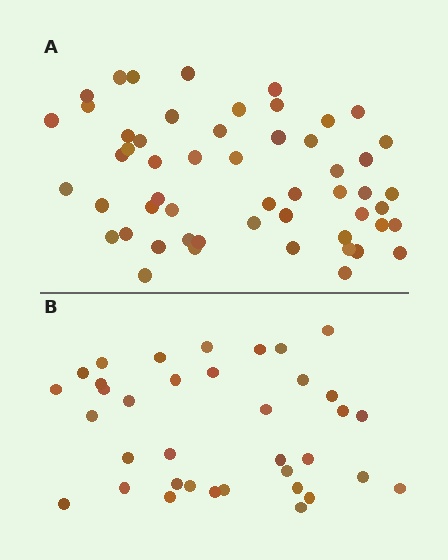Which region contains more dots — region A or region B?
Region A (the top region) has more dots.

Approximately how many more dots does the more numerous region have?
Region A has approximately 20 more dots than region B.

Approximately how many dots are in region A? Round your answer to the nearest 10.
About 50 dots. (The exact count is 54, which rounds to 50.)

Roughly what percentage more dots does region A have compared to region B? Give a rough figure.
About 50% more.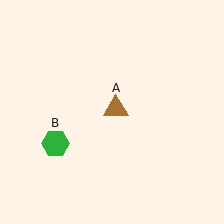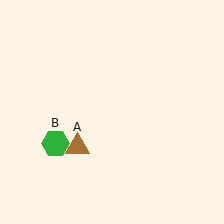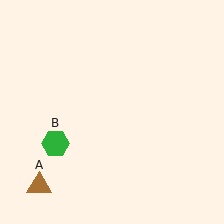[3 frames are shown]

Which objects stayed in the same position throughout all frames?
Green hexagon (object B) remained stationary.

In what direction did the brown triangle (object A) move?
The brown triangle (object A) moved down and to the left.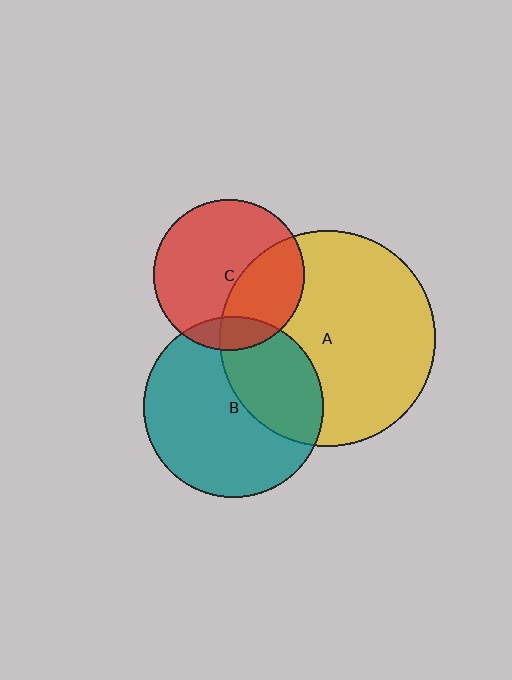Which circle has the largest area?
Circle A (yellow).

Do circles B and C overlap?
Yes.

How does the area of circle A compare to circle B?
Approximately 1.4 times.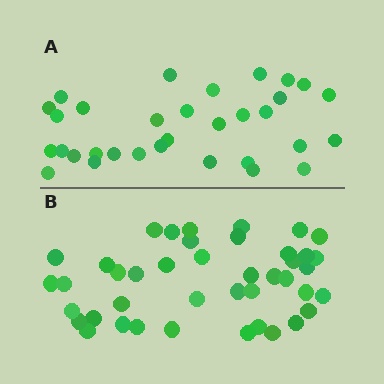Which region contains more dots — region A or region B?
Region B (the bottom region) has more dots.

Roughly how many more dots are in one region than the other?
Region B has roughly 10 or so more dots than region A.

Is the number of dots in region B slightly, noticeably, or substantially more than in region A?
Region B has noticeably more, but not dramatically so. The ratio is roughly 1.3 to 1.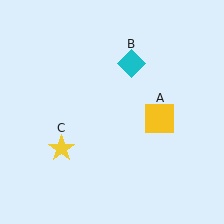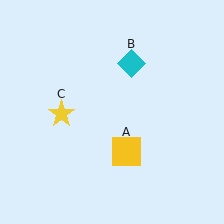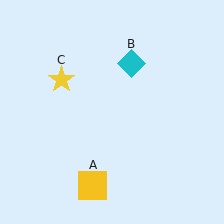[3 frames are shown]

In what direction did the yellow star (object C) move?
The yellow star (object C) moved up.